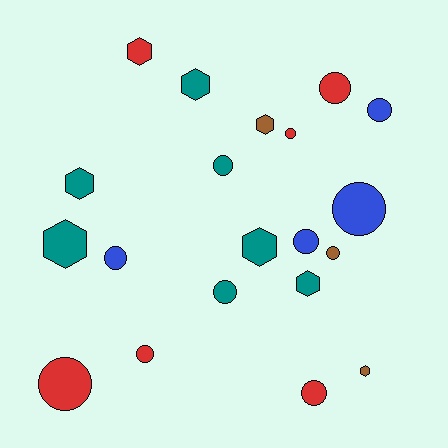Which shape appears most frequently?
Circle, with 12 objects.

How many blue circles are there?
There are 4 blue circles.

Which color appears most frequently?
Teal, with 7 objects.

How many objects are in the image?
There are 20 objects.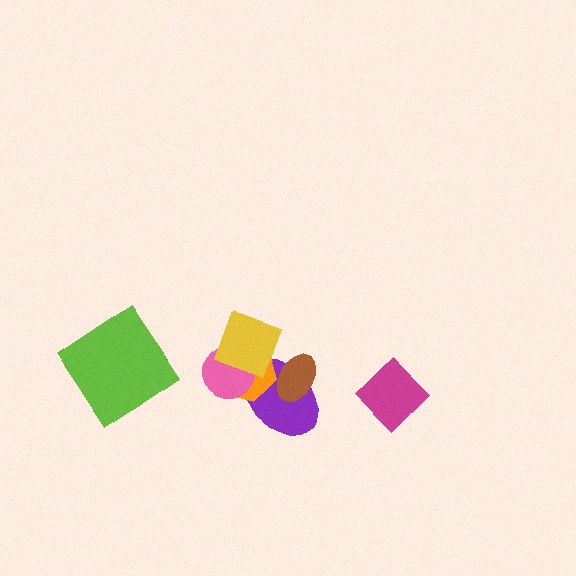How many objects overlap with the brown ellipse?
2 objects overlap with the brown ellipse.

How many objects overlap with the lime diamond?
0 objects overlap with the lime diamond.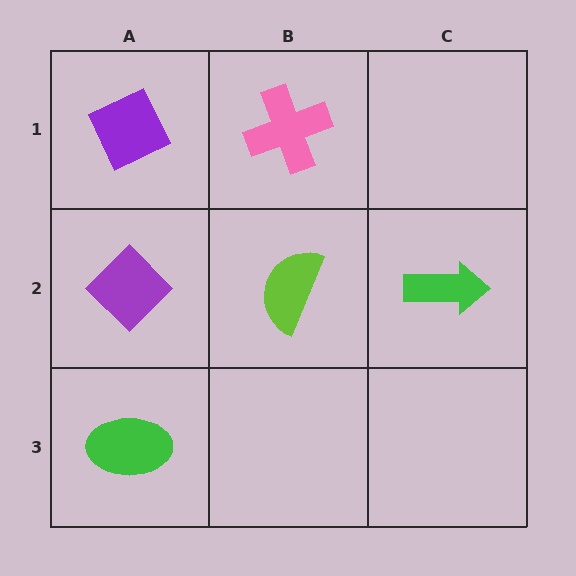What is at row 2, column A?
A purple diamond.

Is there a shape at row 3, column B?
No, that cell is empty.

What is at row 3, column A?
A green ellipse.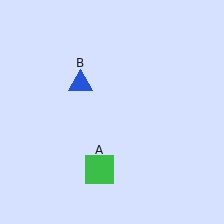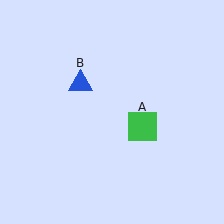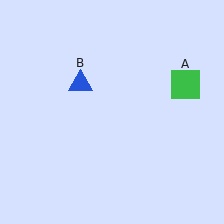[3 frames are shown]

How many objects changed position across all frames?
1 object changed position: green square (object A).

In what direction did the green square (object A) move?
The green square (object A) moved up and to the right.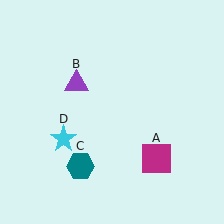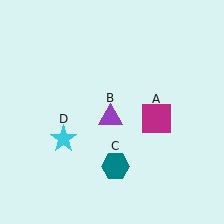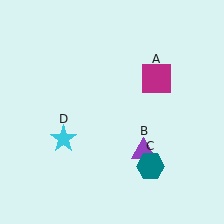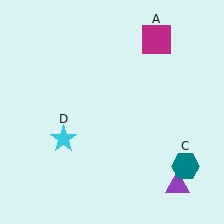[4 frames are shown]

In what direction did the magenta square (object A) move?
The magenta square (object A) moved up.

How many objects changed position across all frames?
3 objects changed position: magenta square (object A), purple triangle (object B), teal hexagon (object C).